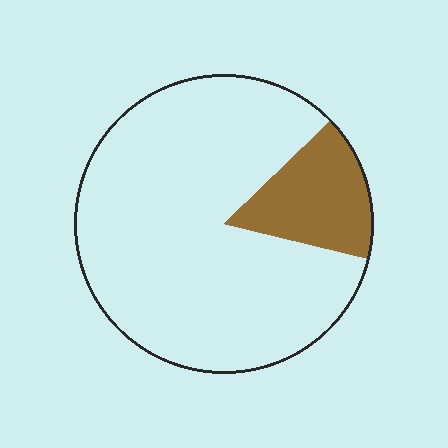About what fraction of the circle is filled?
About one sixth (1/6).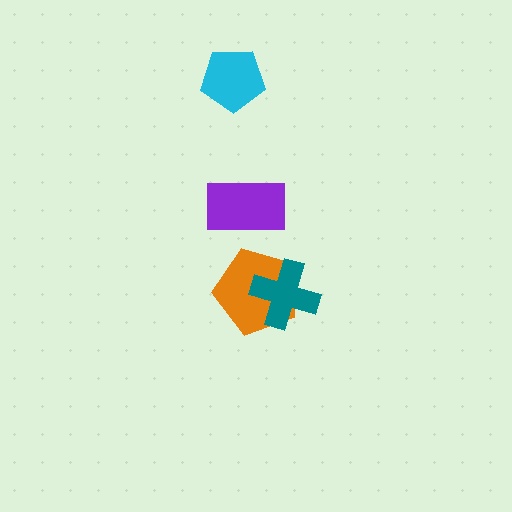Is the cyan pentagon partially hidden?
No, no other shape covers it.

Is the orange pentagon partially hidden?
Yes, it is partially covered by another shape.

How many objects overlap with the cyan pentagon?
0 objects overlap with the cyan pentagon.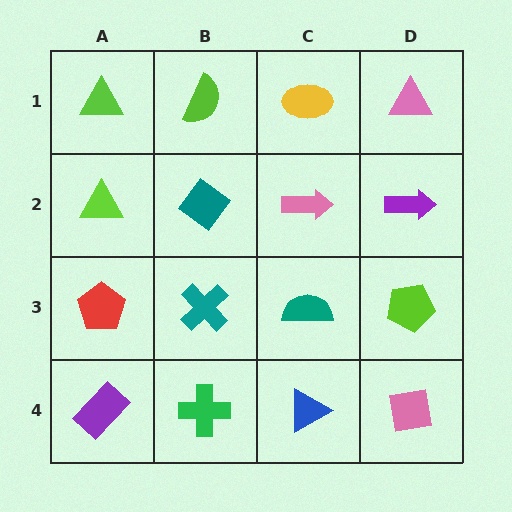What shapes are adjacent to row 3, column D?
A purple arrow (row 2, column D), a pink square (row 4, column D), a teal semicircle (row 3, column C).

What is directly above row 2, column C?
A yellow ellipse.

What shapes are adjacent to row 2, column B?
A lime semicircle (row 1, column B), a teal cross (row 3, column B), a lime triangle (row 2, column A), a pink arrow (row 2, column C).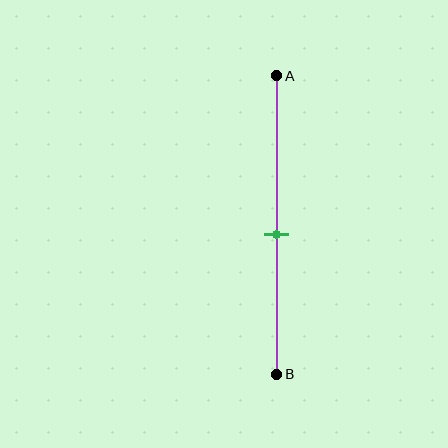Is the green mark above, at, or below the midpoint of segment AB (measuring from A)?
The green mark is below the midpoint of segment AB.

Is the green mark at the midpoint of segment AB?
No, the mark is at about 55% from A, not at the 50% midpoint.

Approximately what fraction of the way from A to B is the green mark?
The green mark is approximately 55% of the way from A to B.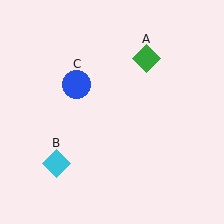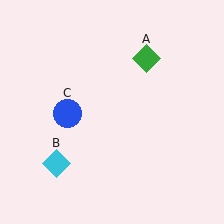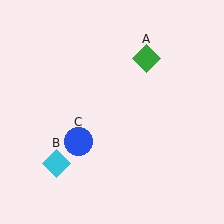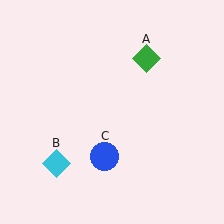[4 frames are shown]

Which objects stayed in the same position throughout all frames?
Green diamond (object A) and cyan diamond (object B) remained stationary.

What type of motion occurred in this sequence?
The blue circle (object C) rotated counterclockwise around the center of the scene.